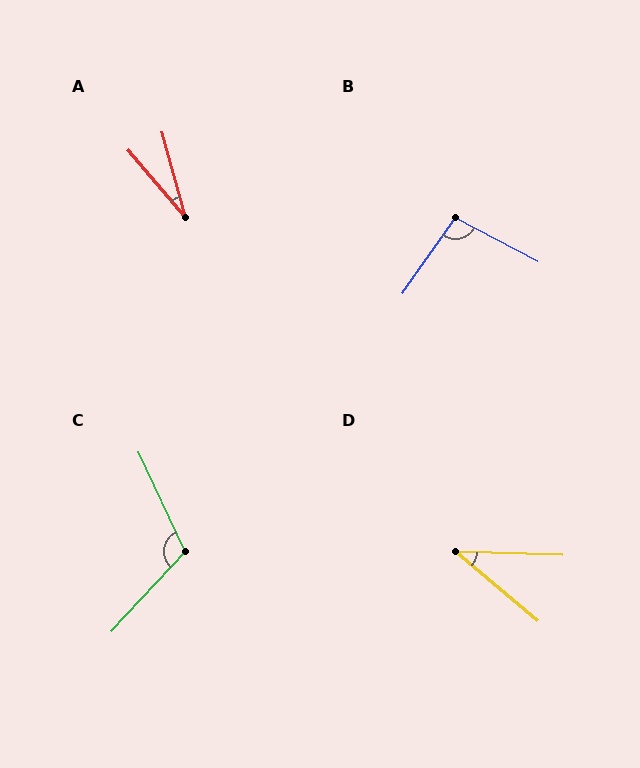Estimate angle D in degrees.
Approximately 38 degrees.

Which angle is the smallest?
A, at approximately 25 degrees.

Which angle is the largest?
C, at approximately 112 degrees.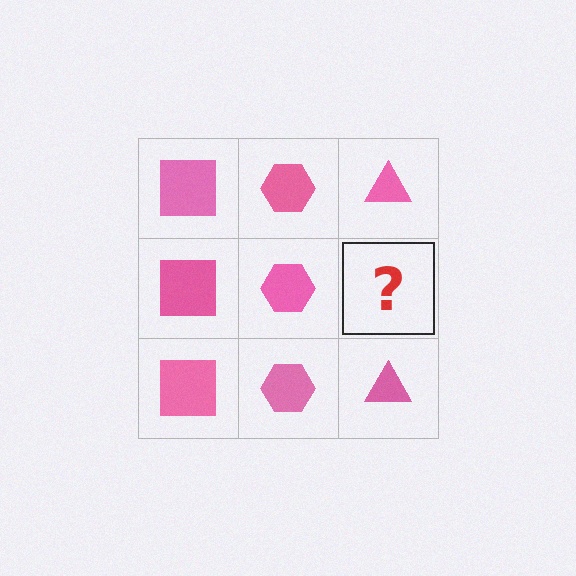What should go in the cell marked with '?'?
The missing cell should contain a pink triangle.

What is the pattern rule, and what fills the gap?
The rule is that each column has a consistent shape. The gap should be filled with a pink triangle.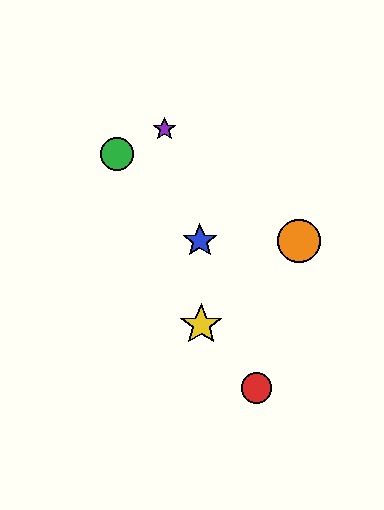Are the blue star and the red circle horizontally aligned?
No, the blue star is at y≈241 and the red circle is at y≈388.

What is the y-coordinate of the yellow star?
The yellow star is at y≈325.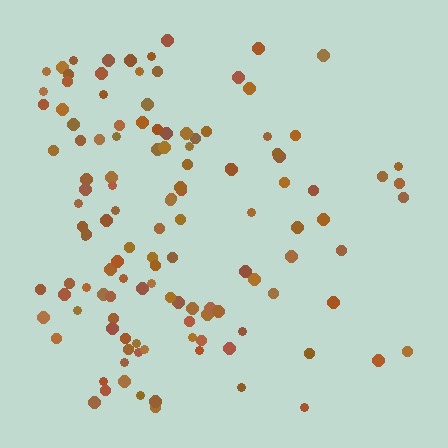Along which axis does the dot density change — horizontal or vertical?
Horizontal.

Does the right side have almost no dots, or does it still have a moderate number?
Still a moderate number, just noticeably fewer than the left.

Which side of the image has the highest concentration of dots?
The left.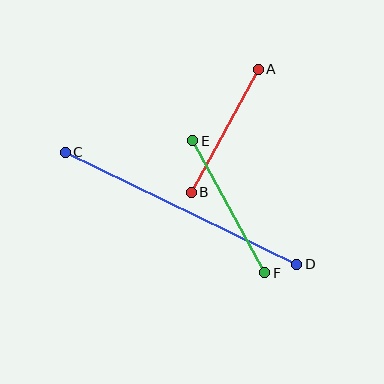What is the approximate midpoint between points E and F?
The midpoint is at approximately (229, 207) pixels.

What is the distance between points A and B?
The distance is approximately 140 pixels.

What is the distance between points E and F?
The distance is approximately 150 pixels.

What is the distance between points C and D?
The distance is approximately 258 pixels.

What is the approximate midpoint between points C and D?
The midpoint is at approximately (181, 208) pixels.